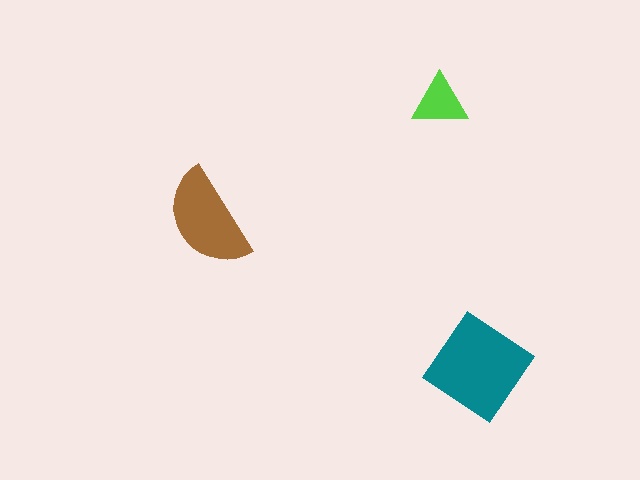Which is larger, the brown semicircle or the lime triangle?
The brown semicircle.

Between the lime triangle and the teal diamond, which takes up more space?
The teal diamond.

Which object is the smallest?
The lime triangle.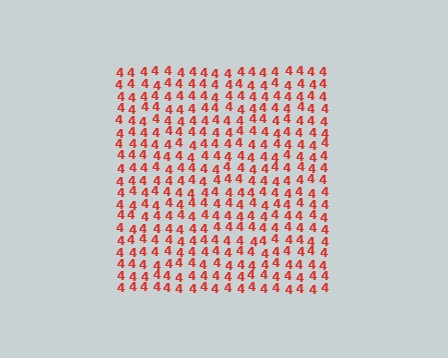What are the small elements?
The small elements are digit 4's.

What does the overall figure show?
The overall figure shows a square.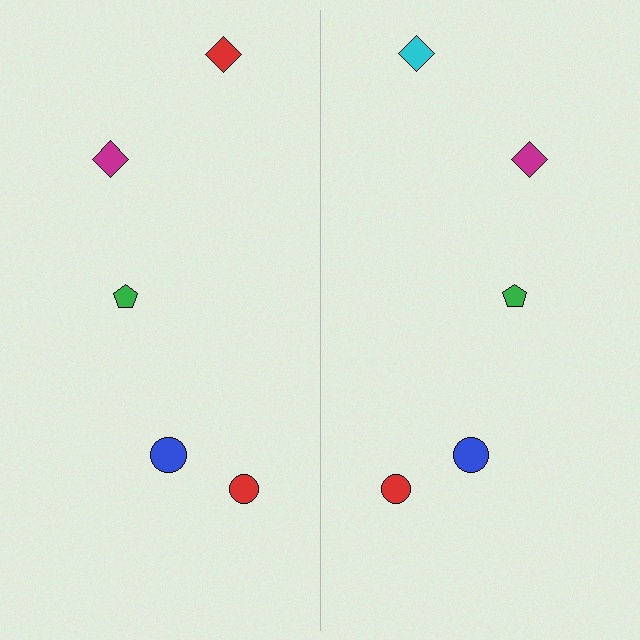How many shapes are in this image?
There are 10 shapes in this image.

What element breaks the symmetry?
The cyan diamond on the right side breaks the symmetry — its mirror counterpart is red.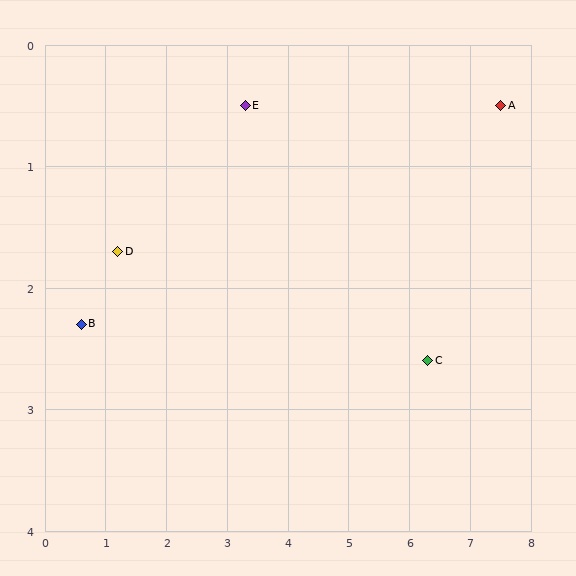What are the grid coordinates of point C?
Point C is at approximately (6.3, 2.6).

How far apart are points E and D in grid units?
Points E and D are about 2.4 grid units apart.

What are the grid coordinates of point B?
Point B is at approximately (0.6, 2.3).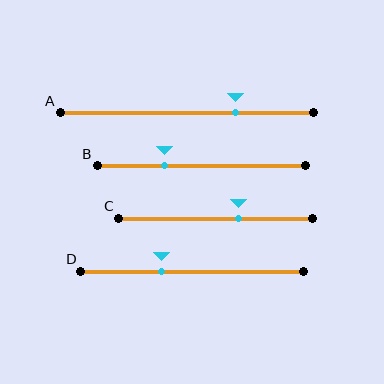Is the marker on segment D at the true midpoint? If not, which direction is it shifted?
No, the marker on segment D is shifted to the left by about 14% of the segment length.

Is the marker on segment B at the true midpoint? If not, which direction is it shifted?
No, the marker on segment B is shifted to the left by about 17% of the segment length.